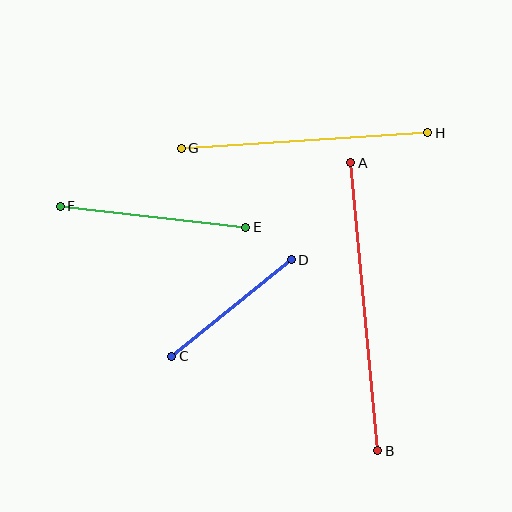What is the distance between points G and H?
The distance is approximately 247 pixels.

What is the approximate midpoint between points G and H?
The midpoint is at approximately (305, 140) pixels.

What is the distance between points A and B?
The distance is approximately 289 pixels.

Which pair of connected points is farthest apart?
Points A and B are farthest apart.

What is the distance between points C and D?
The distance is approximately 154 pixels.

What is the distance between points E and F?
The distance is approximately 187 pixels.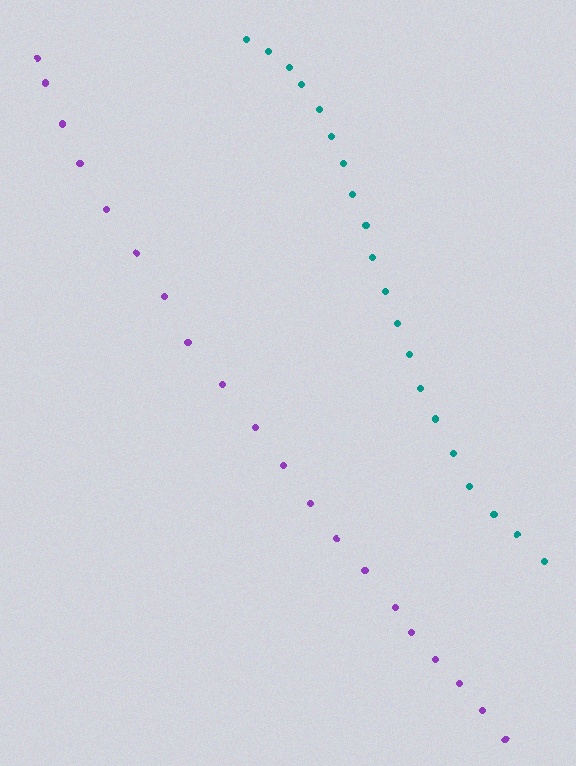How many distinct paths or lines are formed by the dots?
There are 2 distinct paths.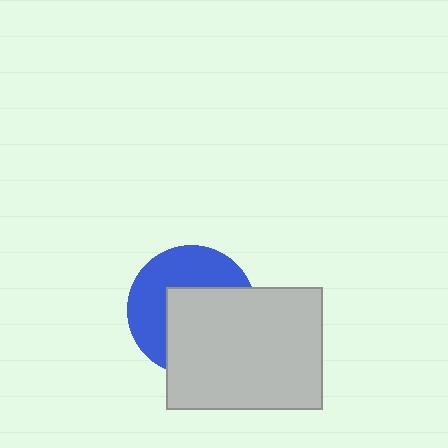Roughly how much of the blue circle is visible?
About half of it is visible (roughly 47%).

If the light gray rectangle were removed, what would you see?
You would see the complete blue circle.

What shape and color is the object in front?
The object in front is a light gray rectangle.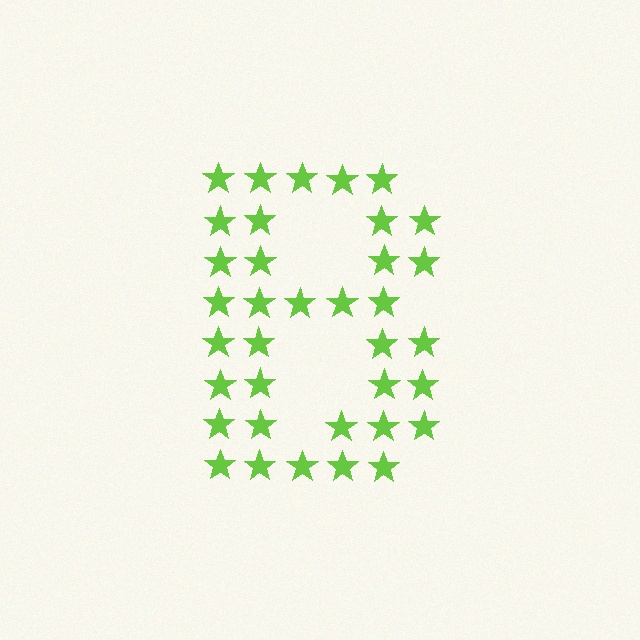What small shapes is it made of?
It is made of small stars.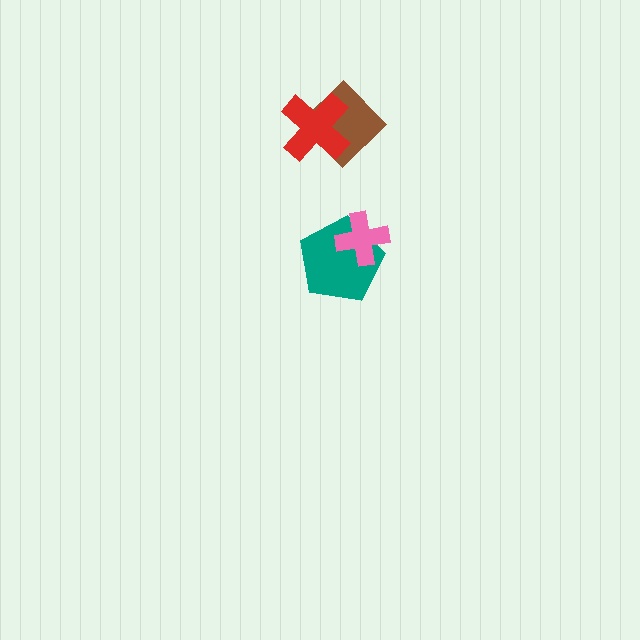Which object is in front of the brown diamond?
The red cross is in front of the brown diamond.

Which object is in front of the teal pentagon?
The pink cross is in front of the teal pentagon.